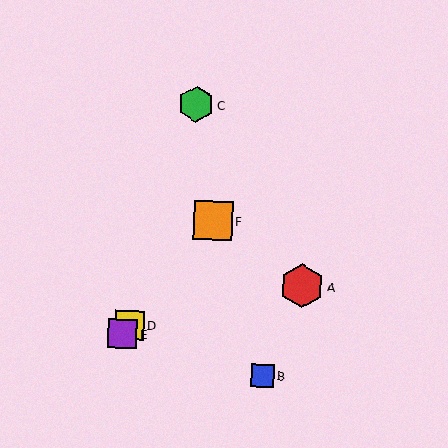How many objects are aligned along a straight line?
3 objects (D, E, F) are aligned along a straight line.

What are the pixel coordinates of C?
Object C is at (196, 104).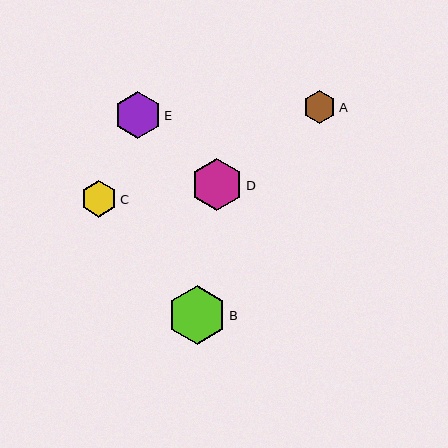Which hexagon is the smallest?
Hexagon A is the smallest with a size of approximately 33 pixels.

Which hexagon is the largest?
Hexagon B is the largest with a size of approximately 58 pixels.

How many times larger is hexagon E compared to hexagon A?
Hexagon E is approximately 1.4 times the size of hexagon A.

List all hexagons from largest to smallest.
From largest to smallest: B, D, E, C, A.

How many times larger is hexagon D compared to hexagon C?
Hexagon D is approximately 1.4 times the size of hexagon C.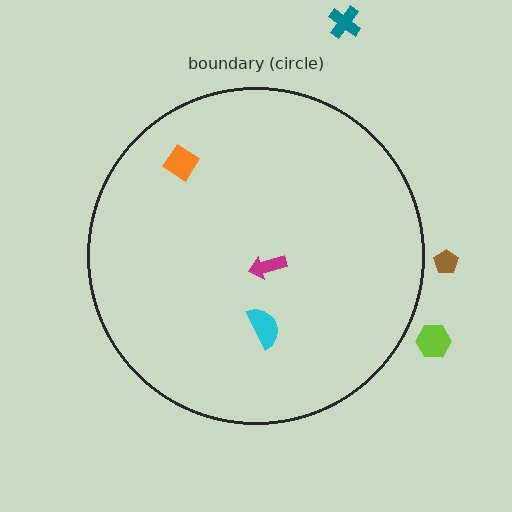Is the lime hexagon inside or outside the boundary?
Outside.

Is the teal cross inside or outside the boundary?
Outside.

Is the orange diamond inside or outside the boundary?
Inside.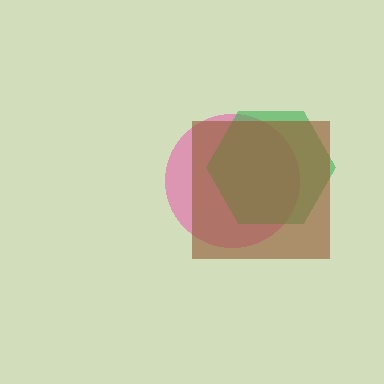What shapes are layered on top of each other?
The layered shapes are: a pink circle, a green hexagon, a brown square.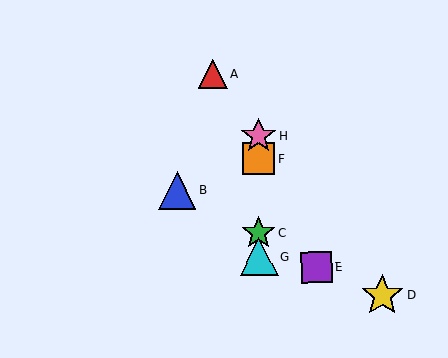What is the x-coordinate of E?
Object E is at x≈316.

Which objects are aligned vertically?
Objects C, F, G, H are aligned vertically.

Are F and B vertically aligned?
No, F is at x≈258 and B is at x≈177.